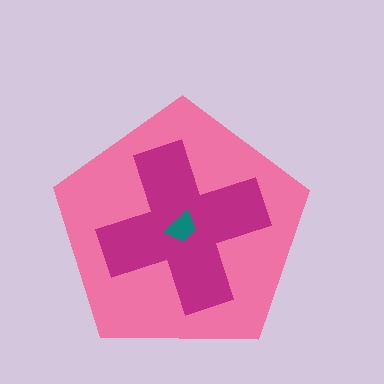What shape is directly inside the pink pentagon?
The magenta cross.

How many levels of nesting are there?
3.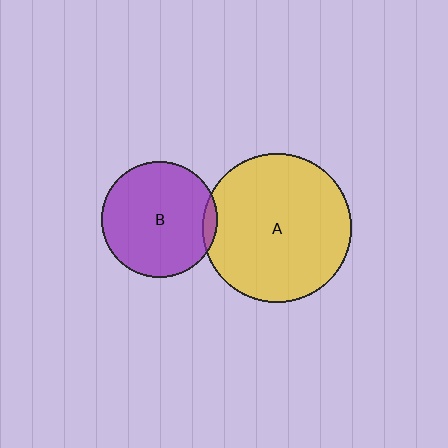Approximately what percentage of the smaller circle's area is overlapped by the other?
Approximately 5%.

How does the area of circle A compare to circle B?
Approximately 1.6 times.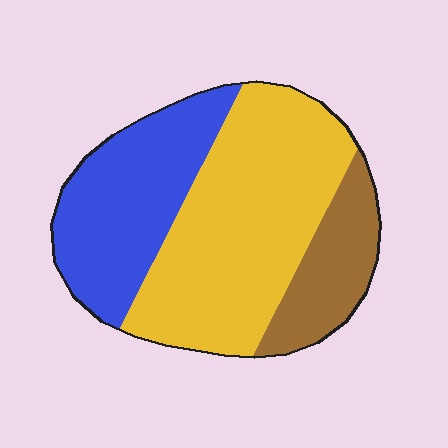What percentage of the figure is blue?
Blue covers 32% of the figure.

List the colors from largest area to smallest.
From largest to smallest: yellow, blue, brown.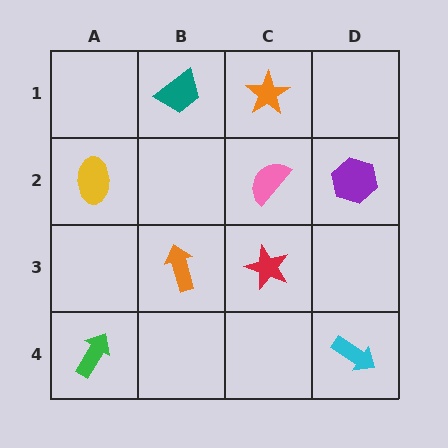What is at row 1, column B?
A teal trapezoid.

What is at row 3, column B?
An orange arrow.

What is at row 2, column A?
A yellow ellipse.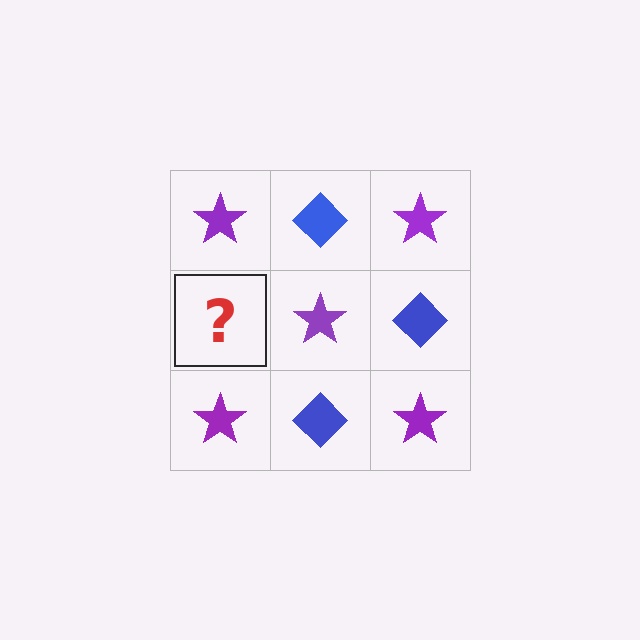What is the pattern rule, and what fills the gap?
The rule is that it alternates purple star and blue diamond in a checkerboard pattern. The gap should be filled with a blue diamond.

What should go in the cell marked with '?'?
The missing cell should contain a blue diamond.